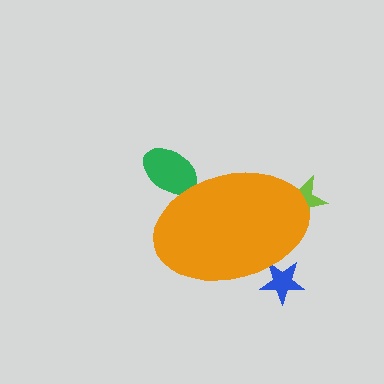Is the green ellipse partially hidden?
Yes, the green ellipse is partially hidden behind the orange ellipse.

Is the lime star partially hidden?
Yes, the lime star is partially hidden behind the orange ellipse.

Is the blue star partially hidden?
Yes, the blue star is partially hidden behind the orange ellipse.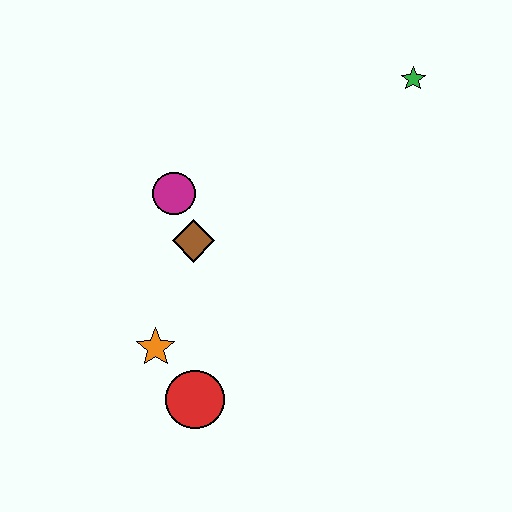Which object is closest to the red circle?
The orange star is closest to the red circle.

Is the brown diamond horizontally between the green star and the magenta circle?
Yes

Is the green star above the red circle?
Yes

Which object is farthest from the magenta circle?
The green star is farthest from the magenta circle.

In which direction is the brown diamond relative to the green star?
The brown diamond is to the left of the green star.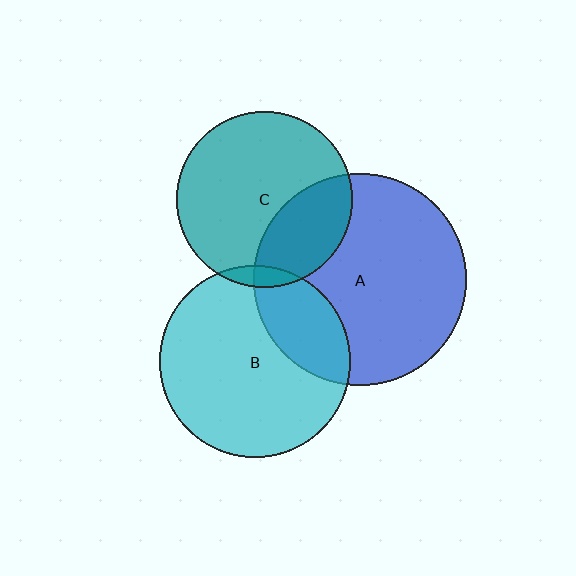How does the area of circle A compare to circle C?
Approximately 1.5 times.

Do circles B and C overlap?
Yes.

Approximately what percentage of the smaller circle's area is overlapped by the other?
Approximately 5%.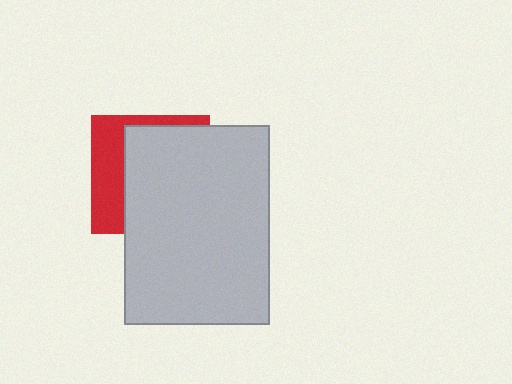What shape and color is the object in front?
The object in front is a light gray rectangle.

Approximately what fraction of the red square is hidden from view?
Roughly 67% of the red square is hidden behind the light gray rectangle.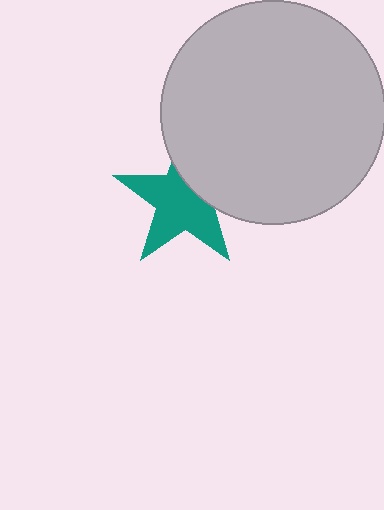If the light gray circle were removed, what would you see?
You would see the complete teal star.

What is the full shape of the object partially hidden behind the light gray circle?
The partially hidden object is a teal star.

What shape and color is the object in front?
The object in front is a light gray circle.